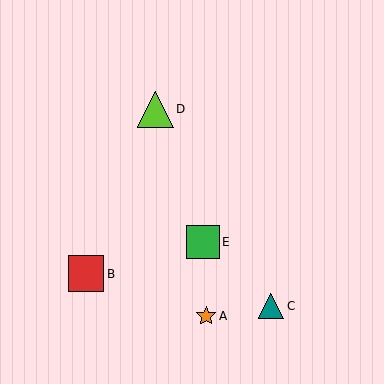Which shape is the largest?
The lime triangle (labeled D) is the largest.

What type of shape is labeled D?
Shape D is a lime triangle.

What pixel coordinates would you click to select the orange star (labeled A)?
Click at (206, 316) to select the orange star A.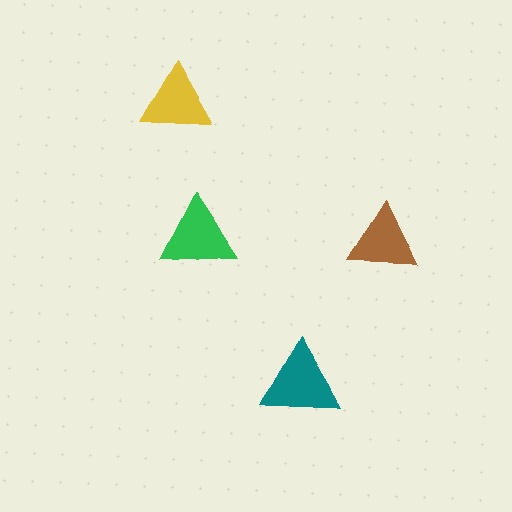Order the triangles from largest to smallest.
the teal one, the green one, the yellow one, the brown one.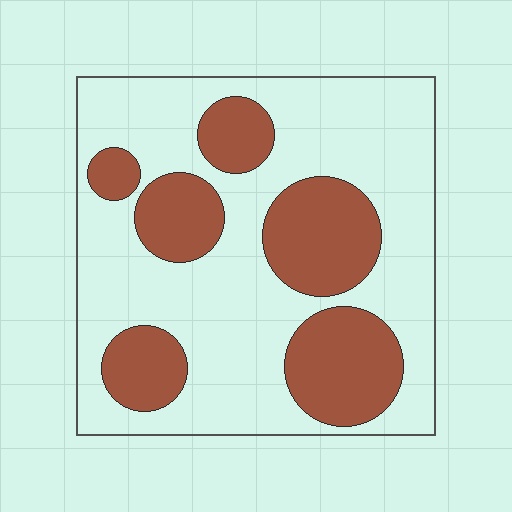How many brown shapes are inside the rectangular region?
6.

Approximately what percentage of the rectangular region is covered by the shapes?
Approximately 35%.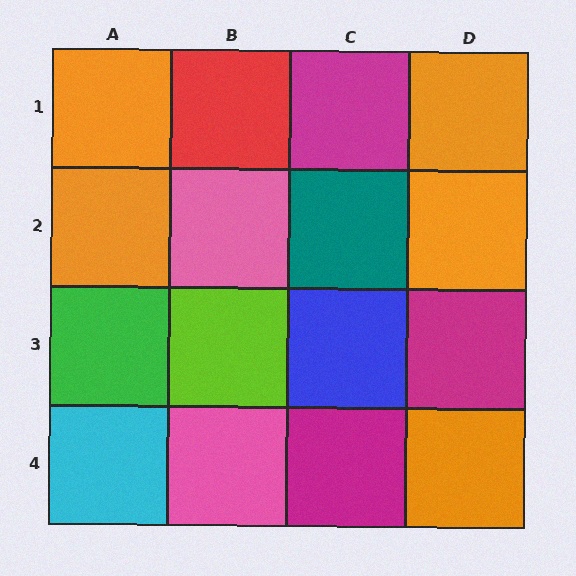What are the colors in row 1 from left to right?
Orange, red, magenta, orange.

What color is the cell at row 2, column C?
Teal.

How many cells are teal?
1 cell is teal.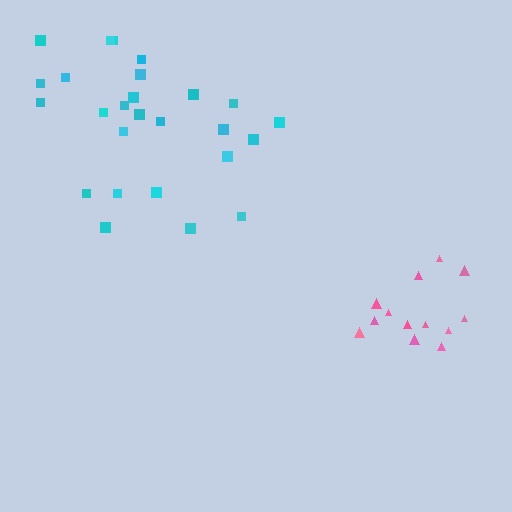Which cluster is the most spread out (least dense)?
Cyan.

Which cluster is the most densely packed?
Pink.